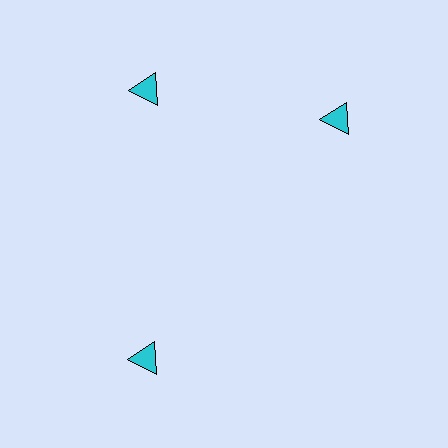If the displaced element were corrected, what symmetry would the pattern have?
It would have 3-fold rotational symmetry — the pattern would map onto itself every 120 degrees.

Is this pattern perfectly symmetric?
No. The 3 cyan triangles are arranged in a ring, but one element near the 3 o'clock position is rotated out of alignment along the ring, breaking the 3-fold rotational symmetry.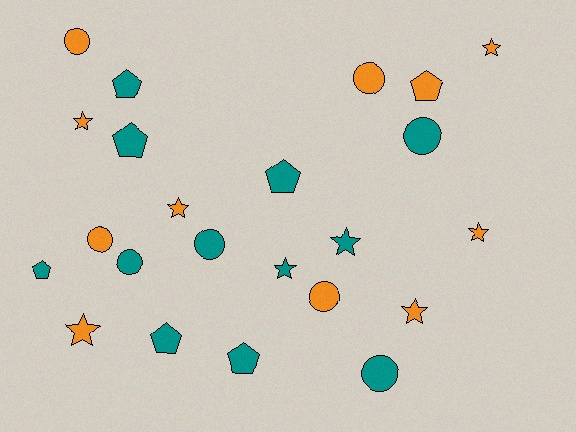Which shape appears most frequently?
Circle, with 8 objects.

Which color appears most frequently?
Teal, with 12 objects.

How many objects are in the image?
There are 23 objects.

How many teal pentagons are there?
There are 6 teal pentagons.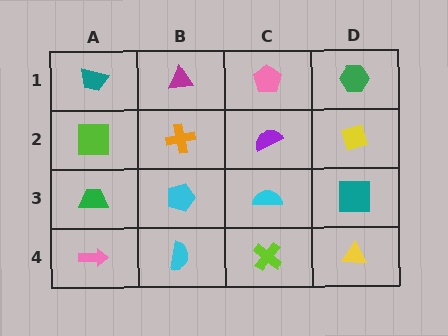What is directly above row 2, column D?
A green hexagon.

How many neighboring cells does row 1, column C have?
3.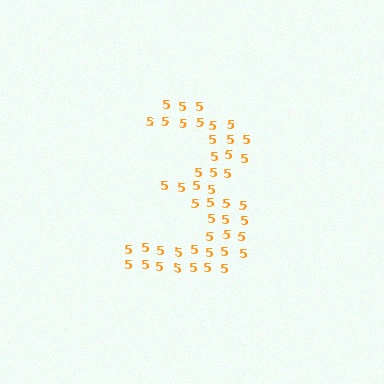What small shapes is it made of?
It is made of small digit 5's.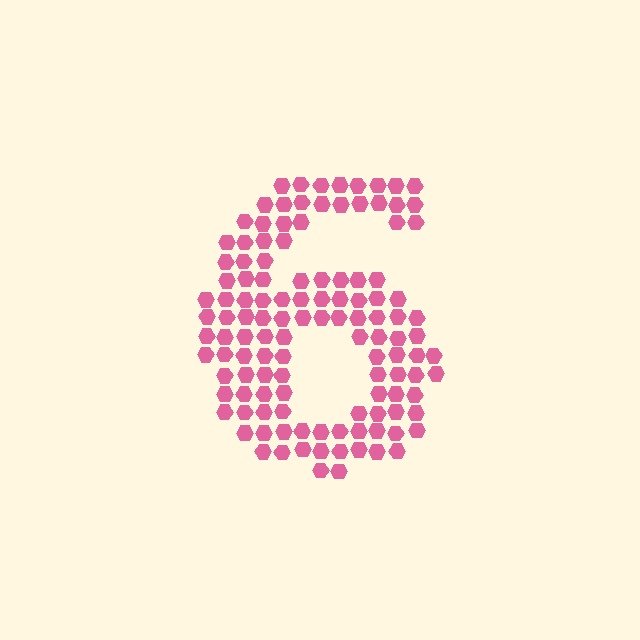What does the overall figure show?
The overall figure shows the digit 6.